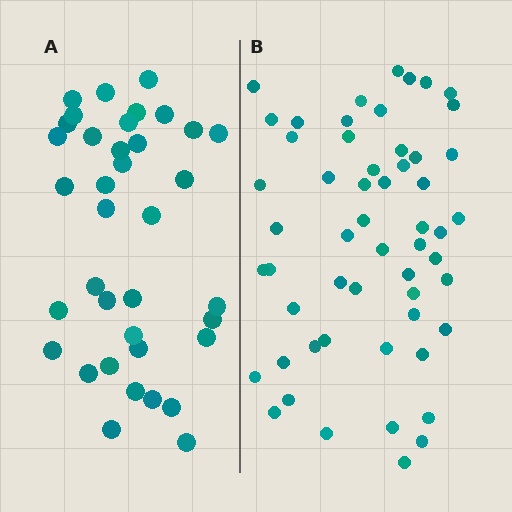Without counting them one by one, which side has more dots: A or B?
Region B (the right region) has more dots.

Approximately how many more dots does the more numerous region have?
Region B has approximately 20 more dots than region A.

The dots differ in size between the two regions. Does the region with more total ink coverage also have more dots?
No. Region A has more total ink coverage because its dots are larger, but region B actually contains more individual dots. Total area can be misleading — the number of items is what matters here.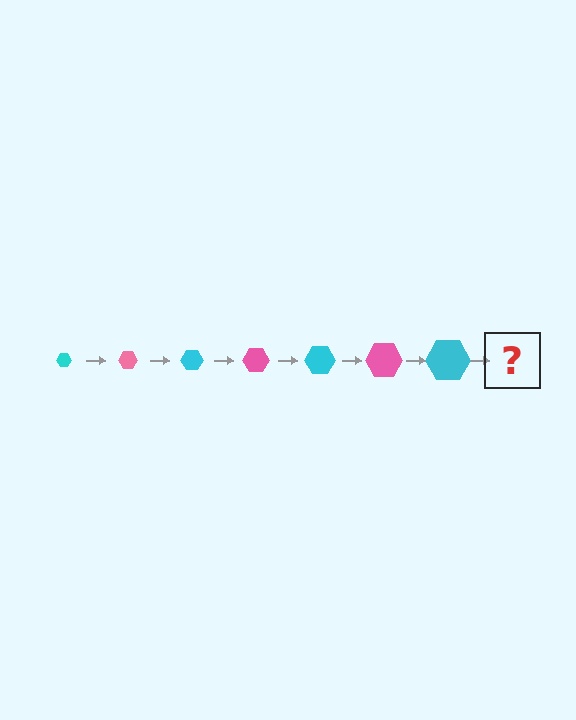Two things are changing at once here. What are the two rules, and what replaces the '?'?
The two rules are that the hexagon grows larger each step and the color cycles through cyan and pink. The '?' should be a pink hexagon, larger than the previous one.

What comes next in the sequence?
The next element should be a pink hexagon, larger than the previous one.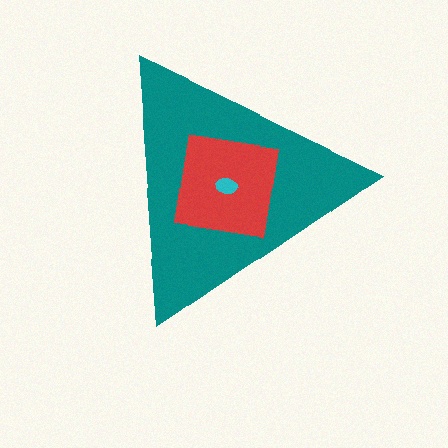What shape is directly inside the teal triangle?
The red square.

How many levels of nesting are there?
3.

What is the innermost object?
The cyan ellipse.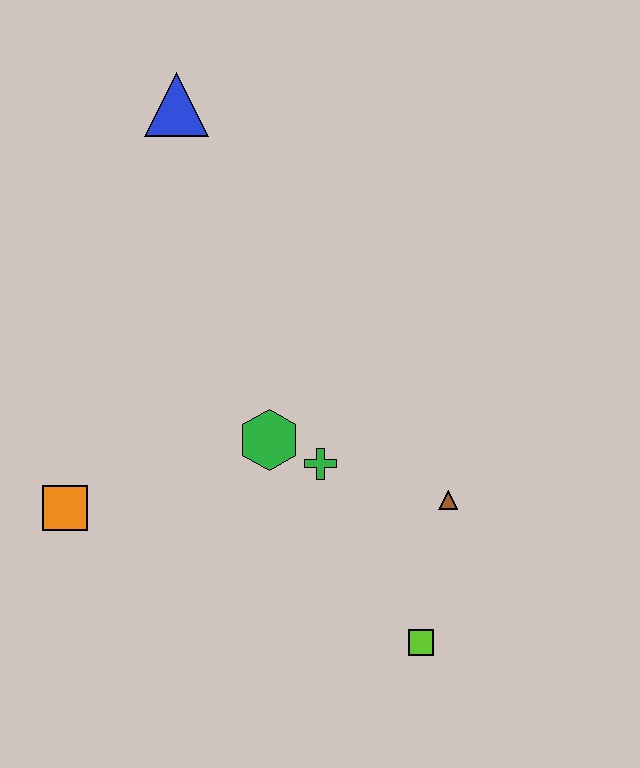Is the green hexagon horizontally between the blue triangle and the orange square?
No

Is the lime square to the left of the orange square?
No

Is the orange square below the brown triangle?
Yes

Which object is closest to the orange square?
The green hexagon is closest to the orange square.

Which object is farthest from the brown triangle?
The blue triangle is farthest from the brown triangle.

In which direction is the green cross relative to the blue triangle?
The green cross is below the blue triangle.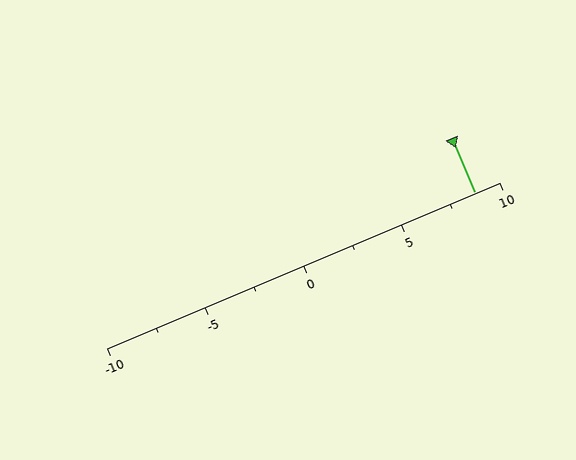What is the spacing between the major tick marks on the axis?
The major ticks are spaced 5 apart.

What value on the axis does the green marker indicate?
The marker indicates approximately 8.8.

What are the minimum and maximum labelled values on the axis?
The axis runs from -10 to 10.